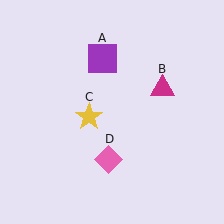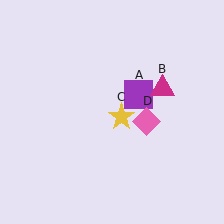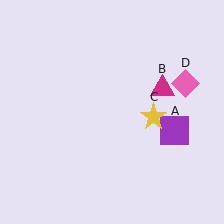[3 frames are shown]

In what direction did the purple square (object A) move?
The purple square (object A) moved down and to the right.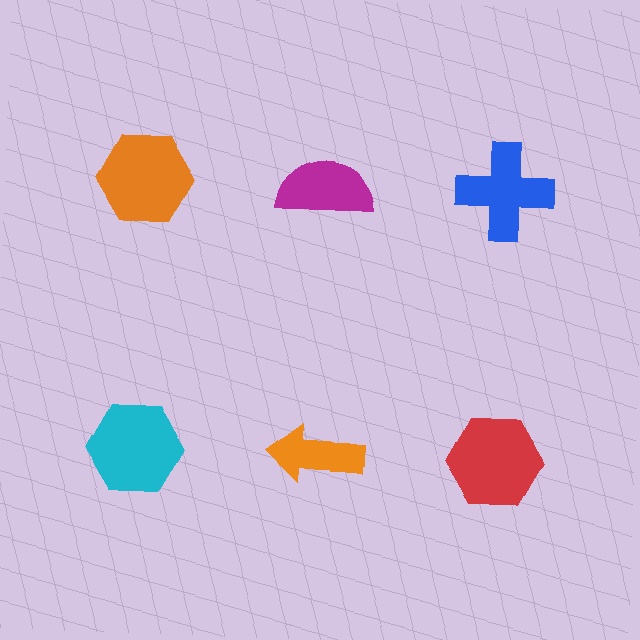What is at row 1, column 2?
A magenta semicircle.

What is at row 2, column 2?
An orange arrow.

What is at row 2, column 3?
A red hexagon.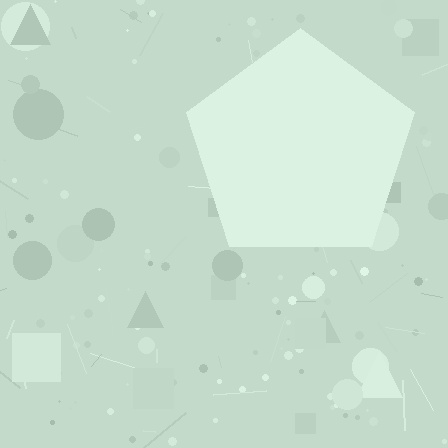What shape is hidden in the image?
A pentagon is hidden in the image.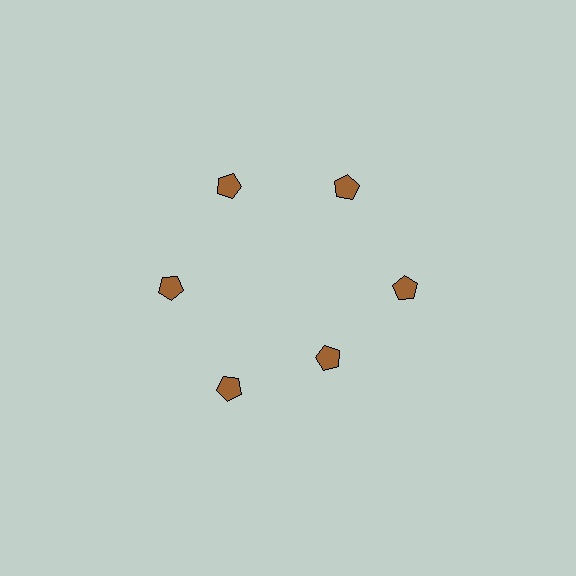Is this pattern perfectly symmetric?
No. The 6 brown pentagons are arranged in a ring, but one element near the 5 o'clock position is pulled inward toward the center, breaking the 6-fold rotational symmetry.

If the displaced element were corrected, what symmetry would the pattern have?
It would have 6-fold rotational symmetry — the pattern would map onto itself every 60 degrees.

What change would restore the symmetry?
The symmetry would be restored by moving it outward, back onto the ring so that all 6 pentagons sit at equal angles and equal distance from the center.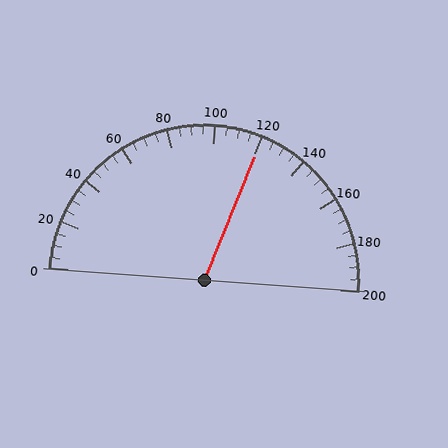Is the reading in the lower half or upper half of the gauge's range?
The reading is in the upper half of the range (0 to 200).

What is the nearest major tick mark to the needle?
The nearest major tick mark is 120.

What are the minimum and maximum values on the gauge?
The gauge ranges from 0 to 200.